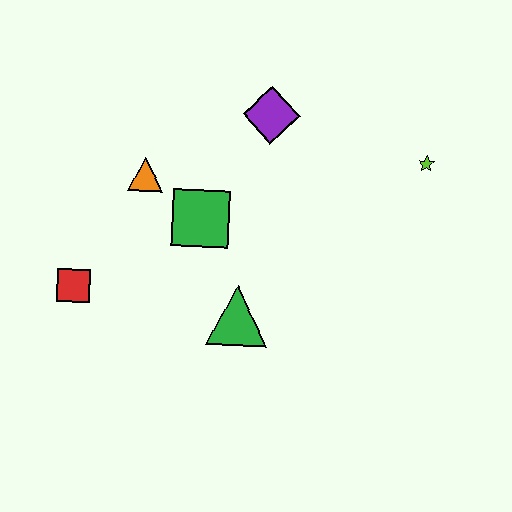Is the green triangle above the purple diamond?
No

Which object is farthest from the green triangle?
The lime star is farthest from the green triangle.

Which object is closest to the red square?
The orange triangle is closest to the red square.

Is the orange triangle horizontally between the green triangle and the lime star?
No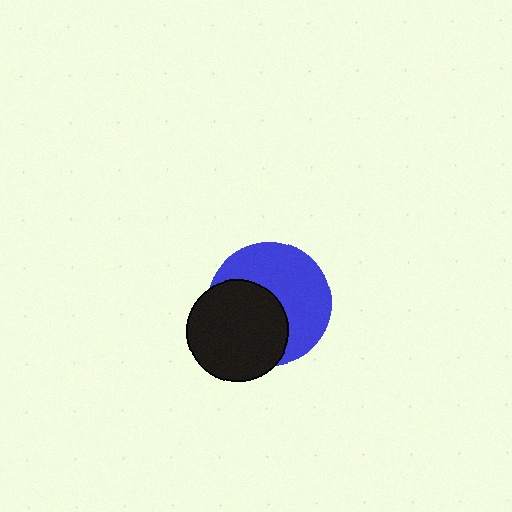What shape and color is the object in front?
The object in front is a black circle.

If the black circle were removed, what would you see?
You would see the complete blue circle.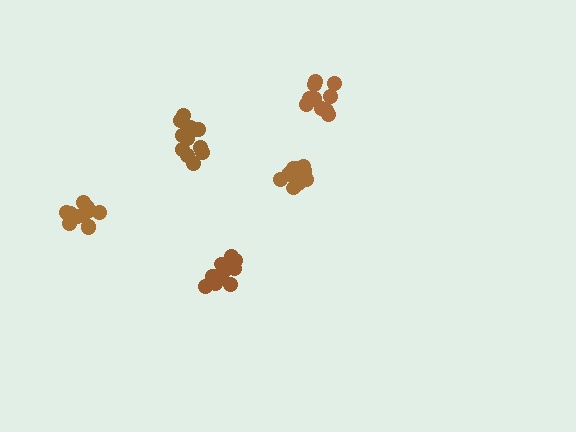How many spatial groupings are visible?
There are 5 spatial groupings.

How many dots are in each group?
Group 1: 13 dots, Group 2: 12 dots, Group 3: 10 dots, Group 4: 13 dots, Group 5: 13 dots (61 total).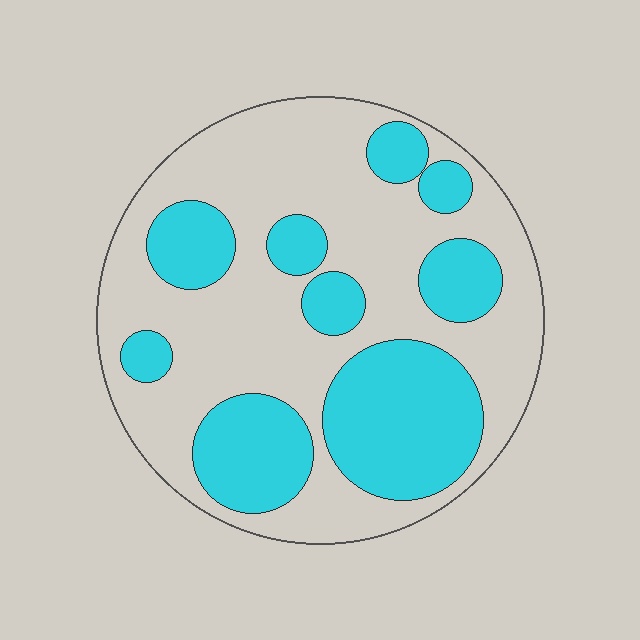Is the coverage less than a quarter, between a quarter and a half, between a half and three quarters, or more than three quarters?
Between a quarter and a half.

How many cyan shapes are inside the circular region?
9.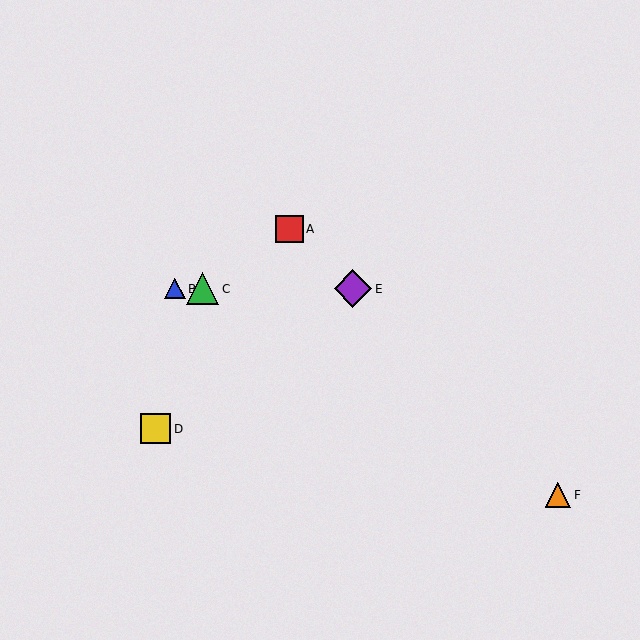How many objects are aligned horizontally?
3 objects (B, C, E) are aligned horizontally.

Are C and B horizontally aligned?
Yes, both are at y≈289.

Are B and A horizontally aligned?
No, B is at y≈289 and A is at y≈229.